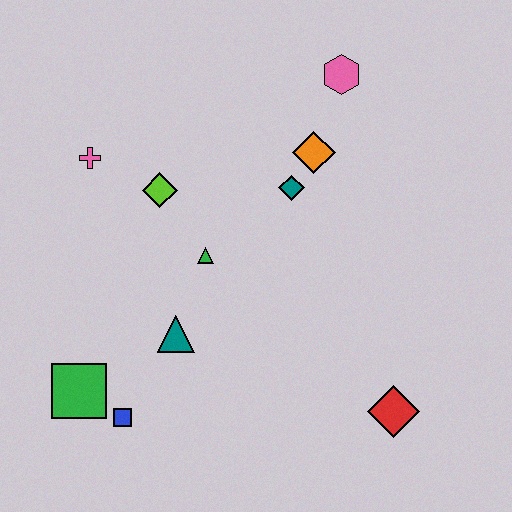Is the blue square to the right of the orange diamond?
No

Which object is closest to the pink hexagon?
The orange diamond is closest to the pink hexagon.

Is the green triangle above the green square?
Yes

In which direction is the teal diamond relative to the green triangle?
The teal diamond is to the right of the green triangle.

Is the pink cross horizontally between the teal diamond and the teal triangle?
No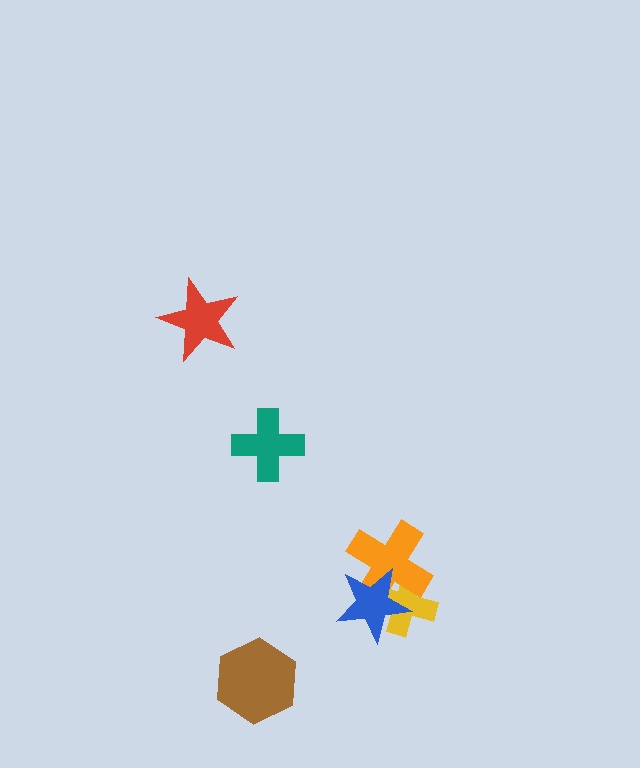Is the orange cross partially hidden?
Yes, it is partially covered by another shape.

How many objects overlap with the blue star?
2 objects overlap with the blue star.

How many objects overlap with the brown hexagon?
0 objects overlap with the brown hexagon.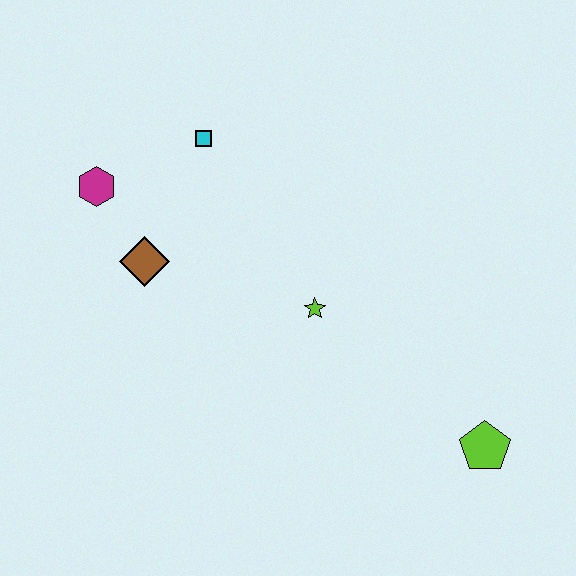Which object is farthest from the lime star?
The magenta hexagon is farthest from the lime star.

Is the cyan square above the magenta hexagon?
Yes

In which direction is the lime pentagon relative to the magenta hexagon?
The lime pentagon is to the right of the magenta hexagon.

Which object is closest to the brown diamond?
The magenta hexagon is closest to the brown diamond.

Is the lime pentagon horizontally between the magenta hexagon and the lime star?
No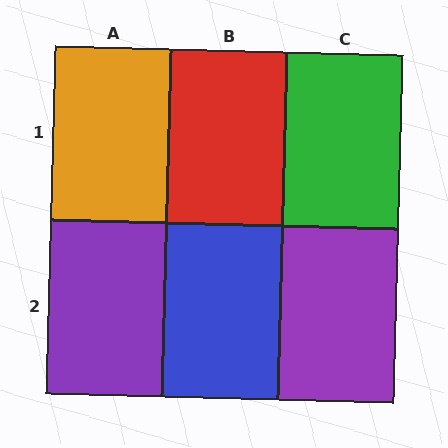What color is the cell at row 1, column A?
Orange.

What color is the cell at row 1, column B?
Red.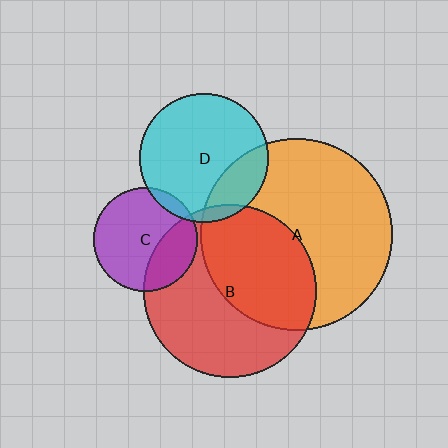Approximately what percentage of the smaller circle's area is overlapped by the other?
Approximately 5%.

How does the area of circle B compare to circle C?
Approximately 2.8 times.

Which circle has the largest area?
Circle A (orange).